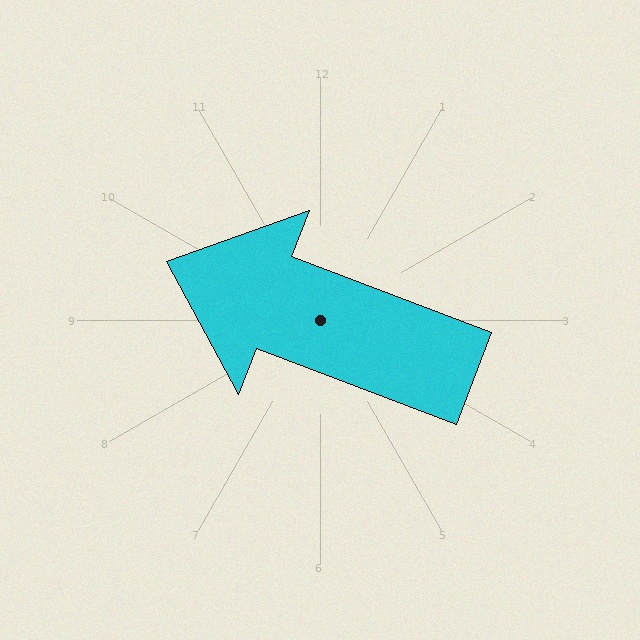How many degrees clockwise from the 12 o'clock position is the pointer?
Approximately 291 degrees.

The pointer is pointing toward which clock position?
Roughly 10 o'clock.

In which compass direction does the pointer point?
West.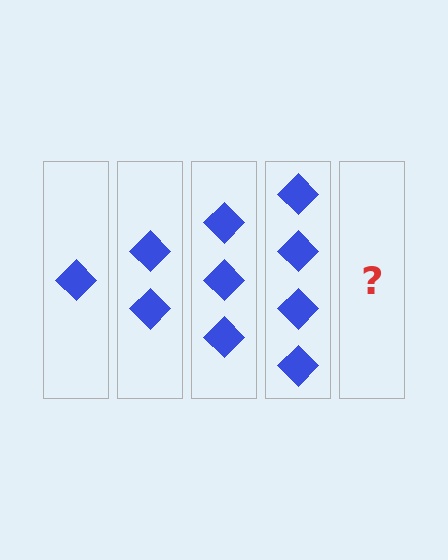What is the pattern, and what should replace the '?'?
The pattern is that each step adds one more diamond. The '?' should be 5 diamonds.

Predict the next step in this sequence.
The next step is 5 diamonds.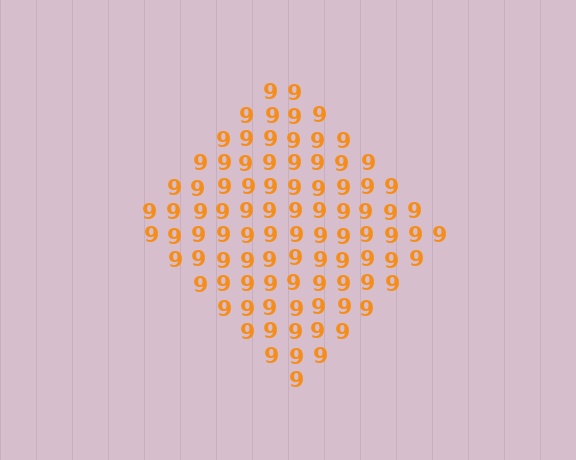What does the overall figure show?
The overall figure shows a diamond.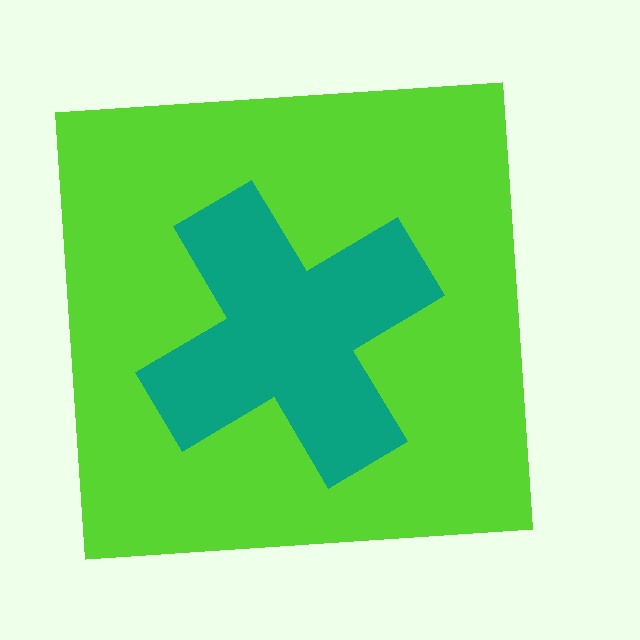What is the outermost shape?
The lime square.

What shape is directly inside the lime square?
The teal cross.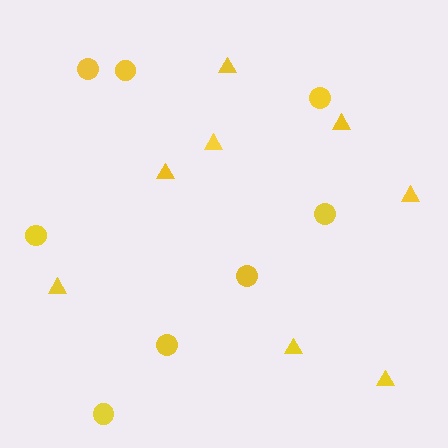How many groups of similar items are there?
There are 2 groups: one group of triangles (8) and one group of circles (8).